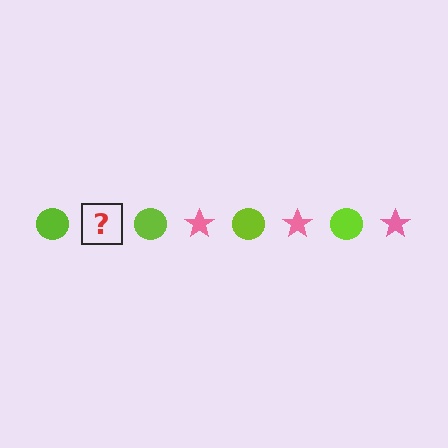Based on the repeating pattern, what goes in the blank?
The blank should be a pink star.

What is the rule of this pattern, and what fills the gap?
The rule is that the pattern alternates between lime circle and pink star. The gap should be filled with a pink star.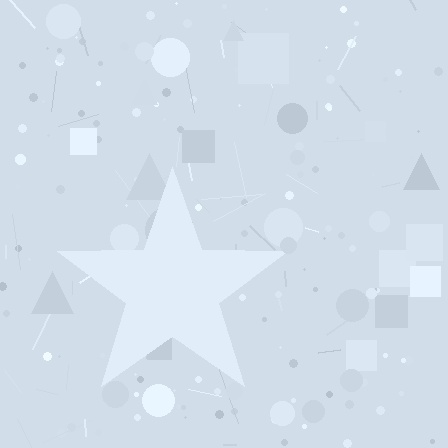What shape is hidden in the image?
A star is hidden in the image.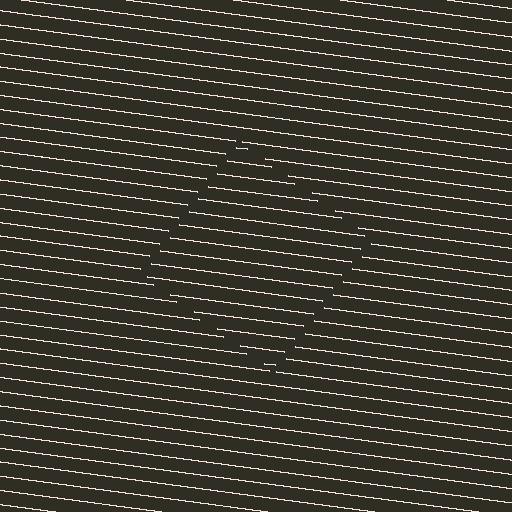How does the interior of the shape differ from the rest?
The interior of the shape contains the same grating, shifted by half a period — the contour is defined by the phase discontinuity where line-ends from the inner and outer gratings abut.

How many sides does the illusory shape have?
4 sides — the line-ends trace a square.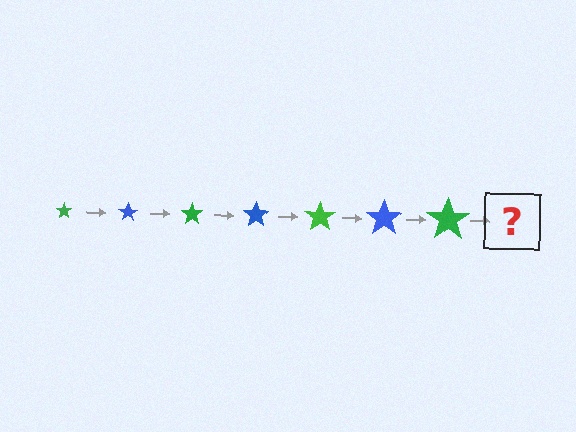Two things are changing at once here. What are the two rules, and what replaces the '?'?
The two rules are that the star grows larger each step and the color cycles through green and blue. The '?' should be a blue star, larger than the previous one.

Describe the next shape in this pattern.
It should be a blue star, larger than the previous one.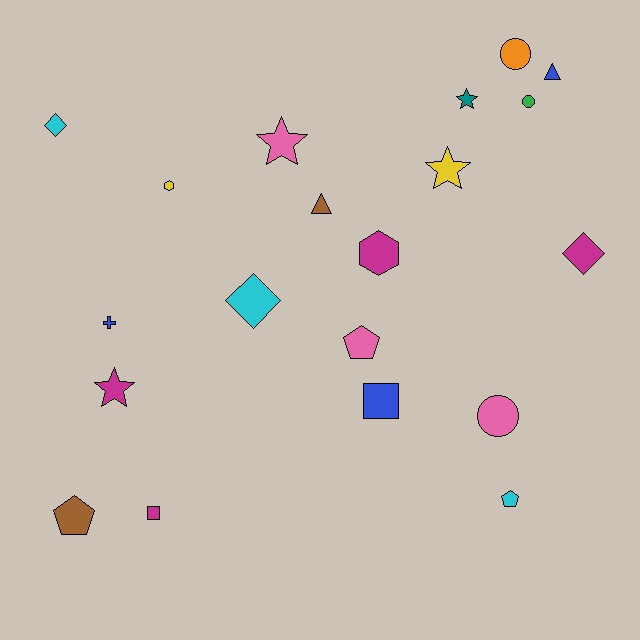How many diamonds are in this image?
There are 3 diamonds.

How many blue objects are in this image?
There are 3 blue objects.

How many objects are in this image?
There are 20 objects.